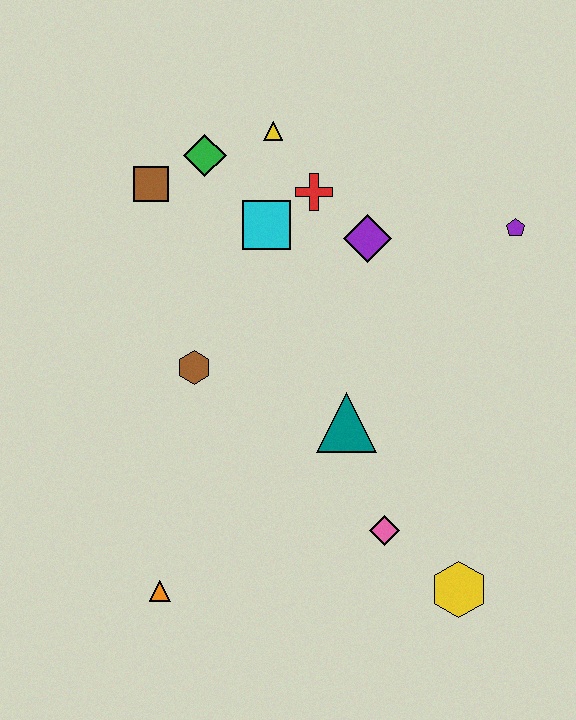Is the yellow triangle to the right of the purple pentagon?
No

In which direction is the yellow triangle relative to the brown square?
The yellow triangle is to the right of the brown square.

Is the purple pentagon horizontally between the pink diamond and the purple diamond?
No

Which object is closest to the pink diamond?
The yellow hexagon is closest to the pink diamond.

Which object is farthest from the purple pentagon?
The orange triangle is farthest from the purple pentagon.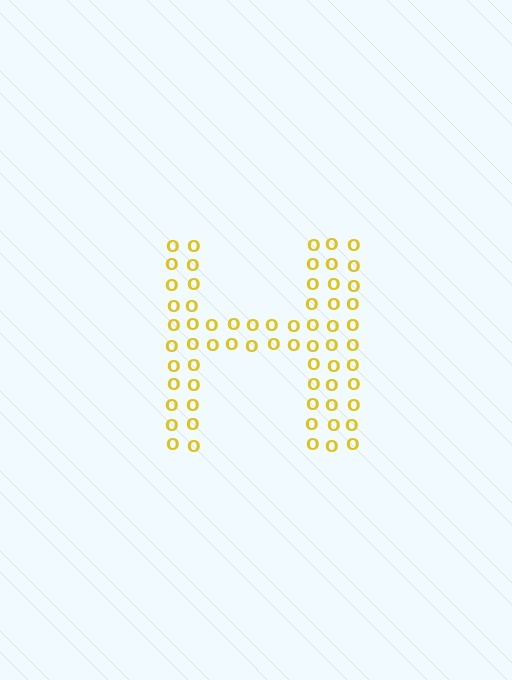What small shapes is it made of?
It is made of small letter O's.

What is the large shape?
The large shape is the letter H.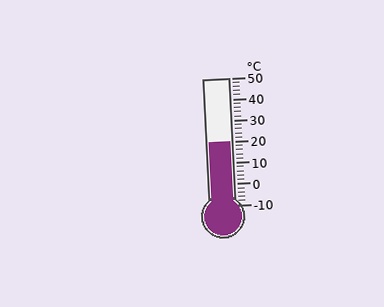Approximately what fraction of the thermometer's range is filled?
The thermometer is filled to approximately 50% of its range.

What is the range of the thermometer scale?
The thermometer scale ranges from -10°C to 50°C.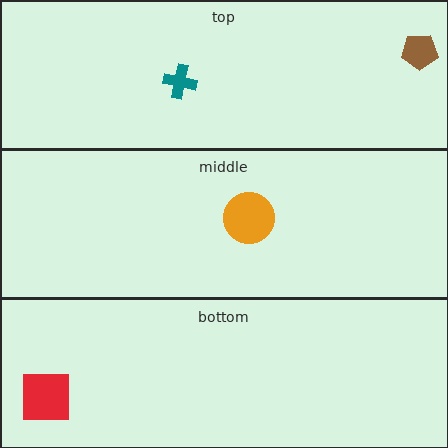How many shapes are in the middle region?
1.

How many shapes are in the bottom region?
1.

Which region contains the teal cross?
The top region.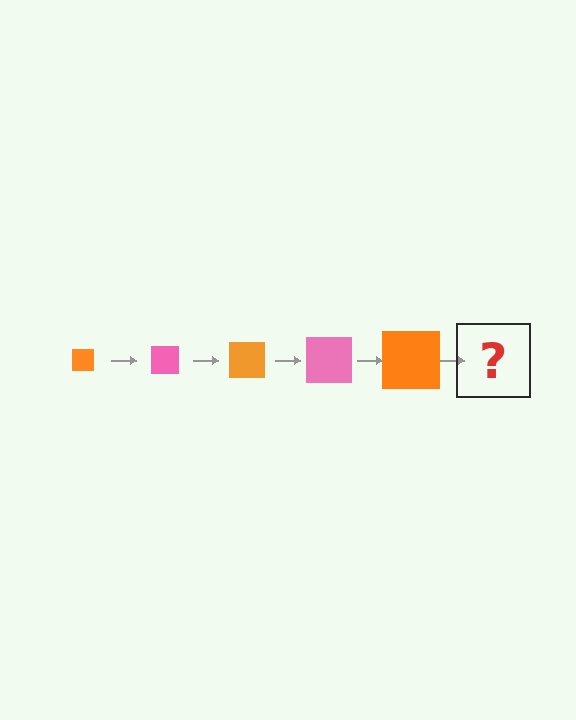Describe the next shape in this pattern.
It should be a pink square, larger than the previous one.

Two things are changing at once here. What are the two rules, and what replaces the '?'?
The two rules are that the square grows larger each step and the color cycles through orange and pink. The '?' should be a pink square, larger than the previous one.